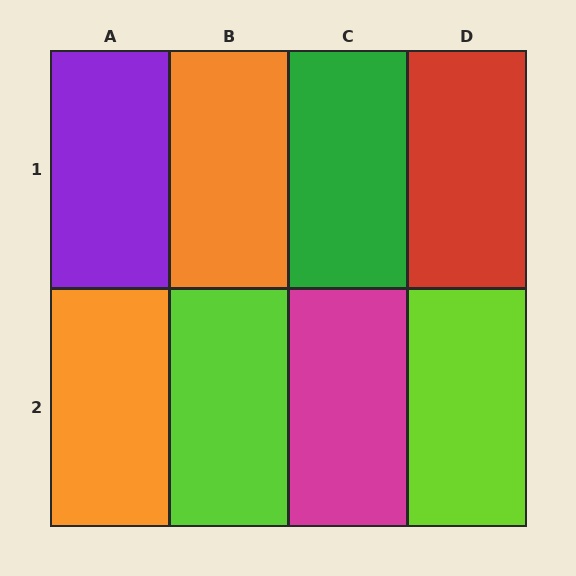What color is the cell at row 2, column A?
Orange.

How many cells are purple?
1 cell is purple.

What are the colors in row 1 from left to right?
Purple, orange, green, red.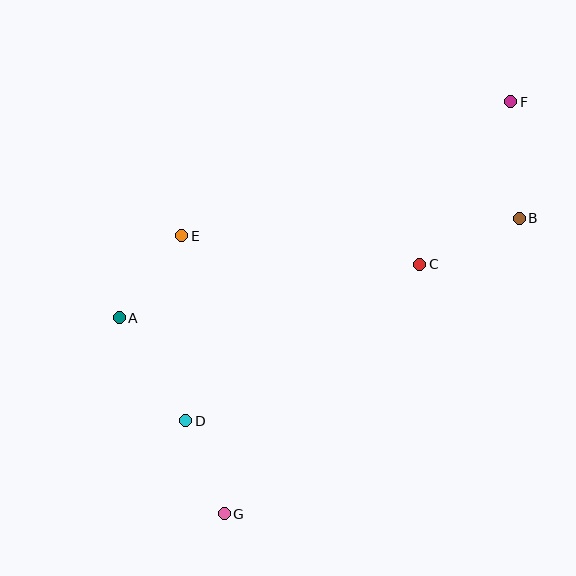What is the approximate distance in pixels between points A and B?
The distance between A and B is approximately 412 pixels.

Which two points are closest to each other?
Points D and G are closest to each other.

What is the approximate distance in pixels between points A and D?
The distance between A and D is approximately 123 pixels.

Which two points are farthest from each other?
Points F and G are farthest from each other.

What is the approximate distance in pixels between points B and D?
The distance between B and D is approximately 390 pixels.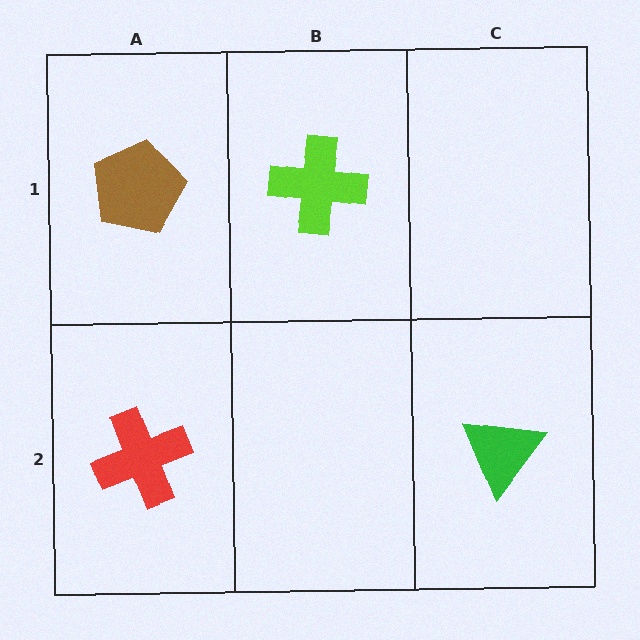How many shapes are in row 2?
2 shapes.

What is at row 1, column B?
A lime cross.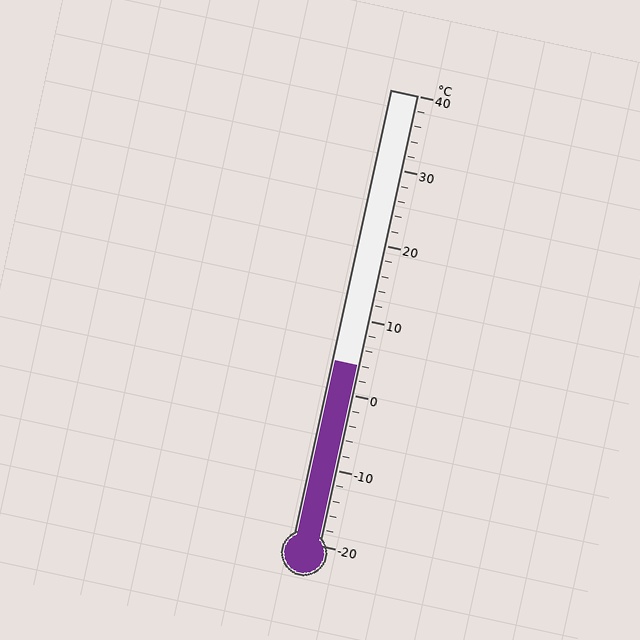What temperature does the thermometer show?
The thermometer shows approximately 4°C.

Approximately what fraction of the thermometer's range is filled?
The thermometer is filled to approximately 40% of its range.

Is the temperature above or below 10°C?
The temperature is below 10°C.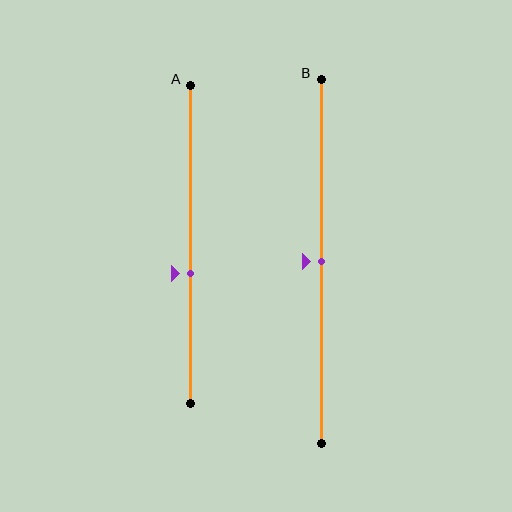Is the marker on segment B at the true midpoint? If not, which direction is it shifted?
Yes, the marker on segment B is at the true midpoint.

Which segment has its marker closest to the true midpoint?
Segment B has its marker closest to the true midpoint.